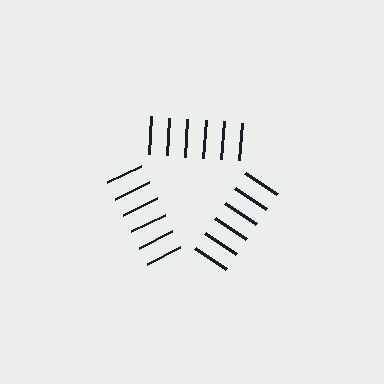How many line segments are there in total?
18 — 6 along each of the 3 edges.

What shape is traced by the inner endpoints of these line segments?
An illusory triangle — the line segments terminate on its edges but no continuous stroke is drawn.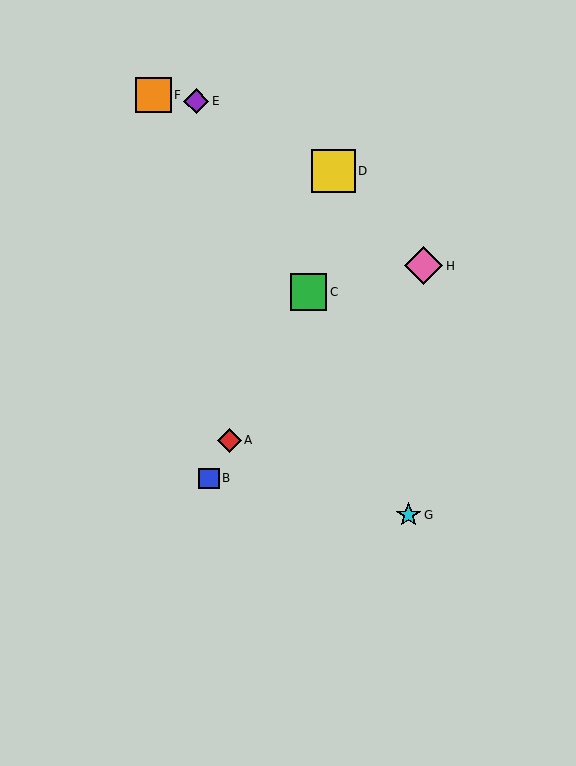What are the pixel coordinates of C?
Object C is at (309, 292).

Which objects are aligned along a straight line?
Objects A, B, C are aligned along a straight line.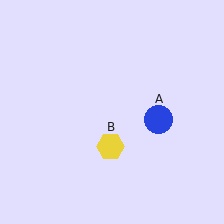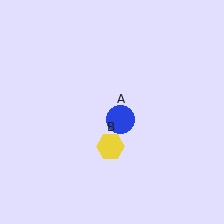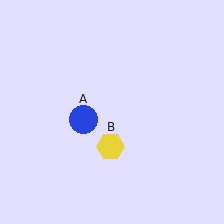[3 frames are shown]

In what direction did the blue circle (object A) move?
The blue circle (object A) moved left.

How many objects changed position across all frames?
1 object changed position: blue circle (object A).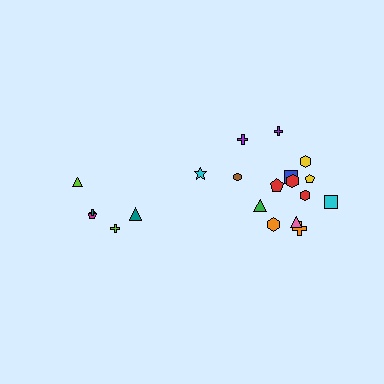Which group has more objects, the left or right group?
The right group.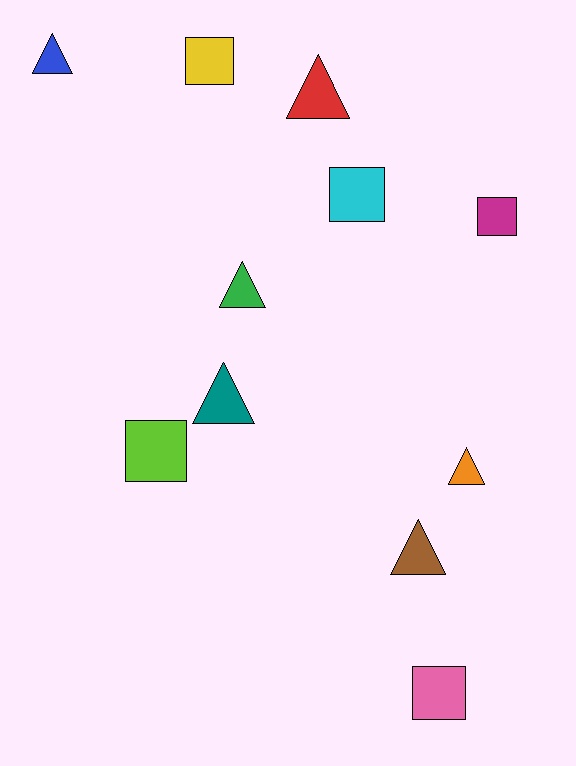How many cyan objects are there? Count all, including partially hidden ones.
There is 1 cyan object.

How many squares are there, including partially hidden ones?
There are 5 squares.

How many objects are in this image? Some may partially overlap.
There are 11 objects.